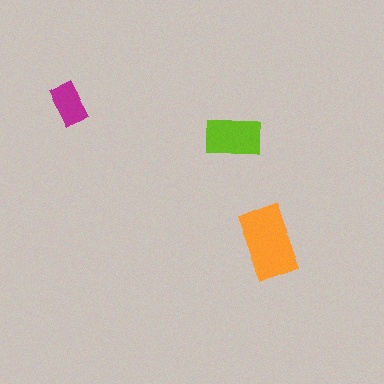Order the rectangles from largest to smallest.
the orange one, the lime one, the magenta one.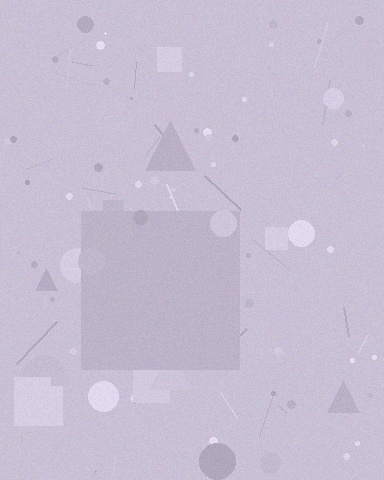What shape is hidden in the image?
A square is hidden in the image.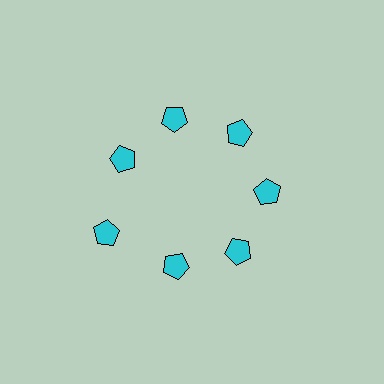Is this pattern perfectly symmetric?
No. The 7 cyan pentagons are arranged in a ring, but one element near the 8 o'clock position is pushed outward from the center, breaking the 7-fold rotational symmetry.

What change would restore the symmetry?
The symmetry would be restored by moving it inward, back onto the ring so that all 7 pentagons sit at equal angles and equal distance from the center.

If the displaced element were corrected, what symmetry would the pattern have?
It would have 7-fold rotational symmetry — the pattern would map onto itself every 51 degrees.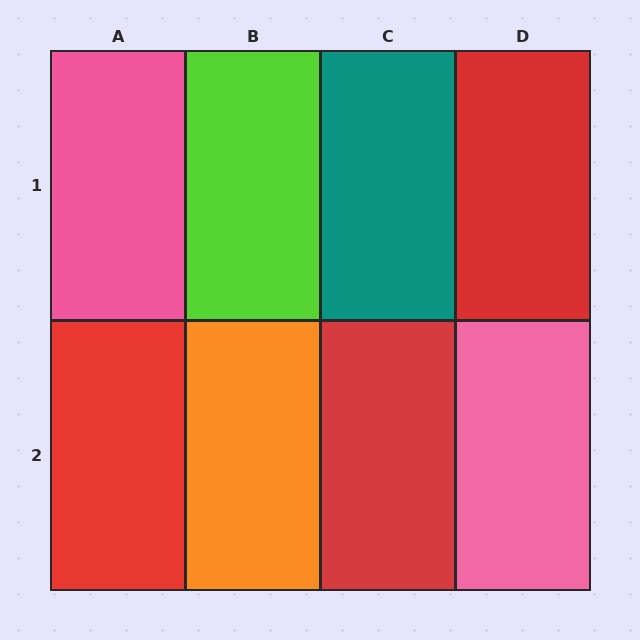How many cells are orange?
1 cell is orange.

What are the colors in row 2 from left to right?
Red, orange, red, pink.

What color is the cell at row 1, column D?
Red.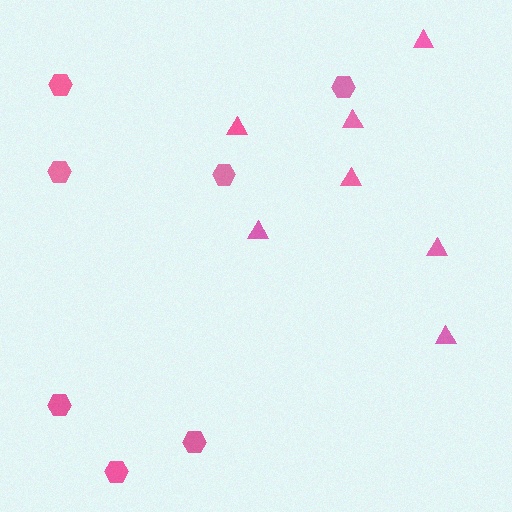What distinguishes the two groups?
There are 2 groups: one group of hexagons (7) and one group of triangles (7).